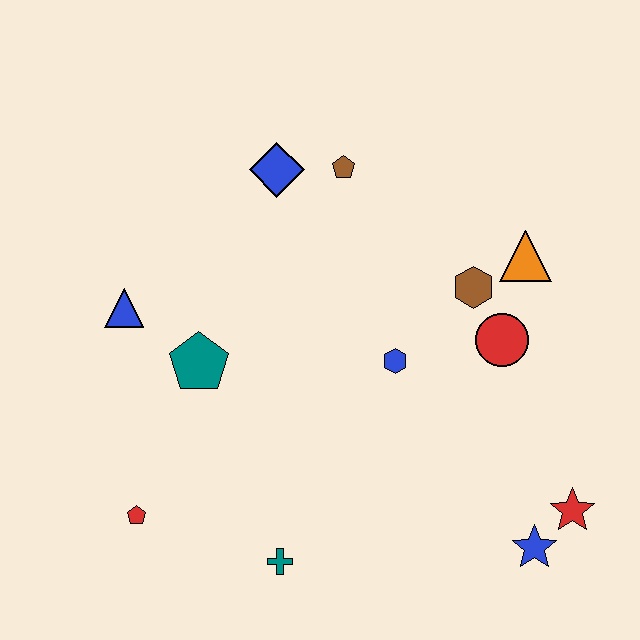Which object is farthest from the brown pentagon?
The blue star is farthest from the brown pentagon.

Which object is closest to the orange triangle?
The brown hexagon is closest to the orange triangle.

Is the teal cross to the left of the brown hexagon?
Yes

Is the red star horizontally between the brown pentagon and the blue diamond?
No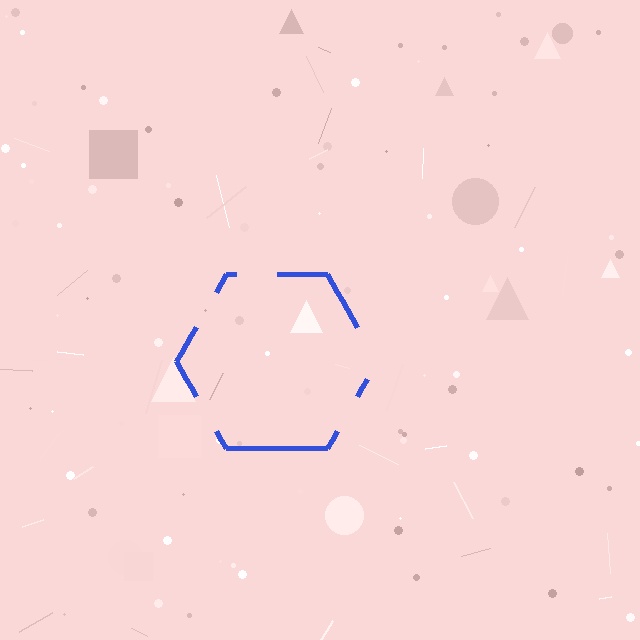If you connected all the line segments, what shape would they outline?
They would outline a hexagon.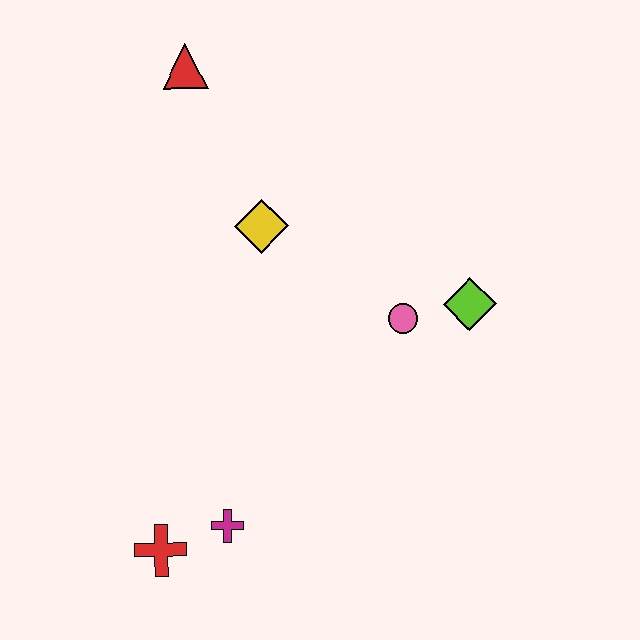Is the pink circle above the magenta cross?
Yes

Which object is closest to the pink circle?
The lime diamond is closest to the pink circle.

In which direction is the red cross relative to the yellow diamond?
The red cross is below the yellow diamond.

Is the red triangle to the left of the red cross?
No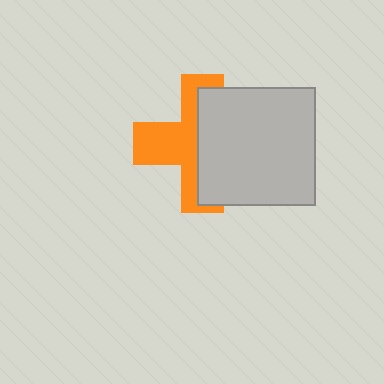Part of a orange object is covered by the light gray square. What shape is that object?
It is a cross.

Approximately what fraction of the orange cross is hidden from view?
Roughly 51% of the orange cross is hidden behind the light gray square.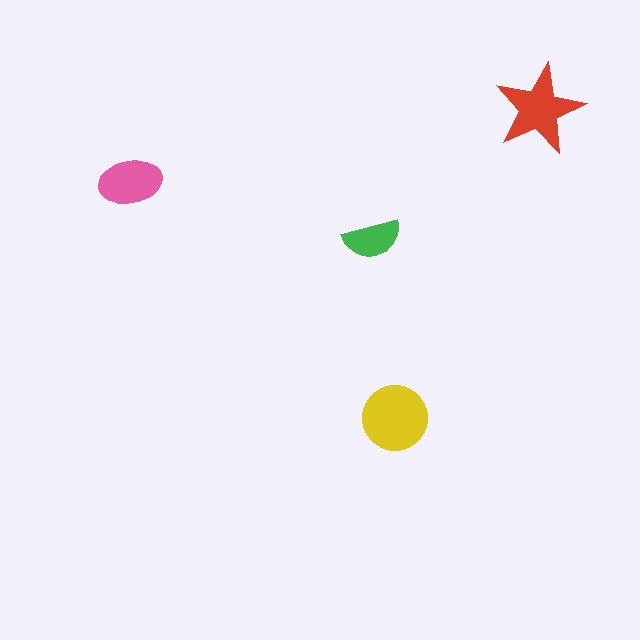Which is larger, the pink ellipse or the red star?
The red star.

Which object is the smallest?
The green semicircle.